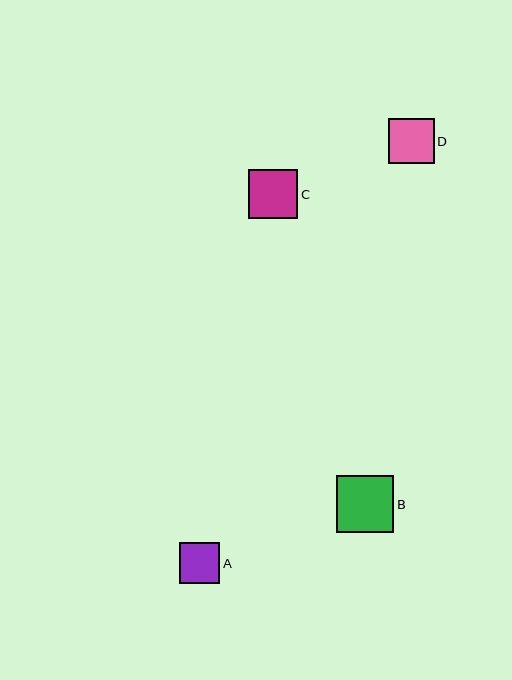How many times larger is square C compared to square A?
Square C is approximately 1.2 times the size of square A.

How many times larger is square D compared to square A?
Square D is approximately 1.1 times the size of square A.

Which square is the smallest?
Square A is the smallest with a size of approximately 40 pixels.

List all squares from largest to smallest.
From largest to smallest: B, C, D, A.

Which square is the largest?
Square B is the largest with a size of approximately 57 pixels.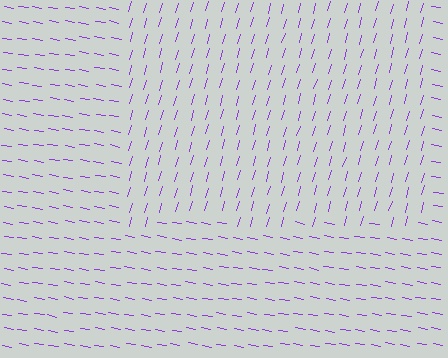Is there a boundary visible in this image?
Yes, there is a texture boundary formed by a change in line orientation.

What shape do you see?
I see a rectangle.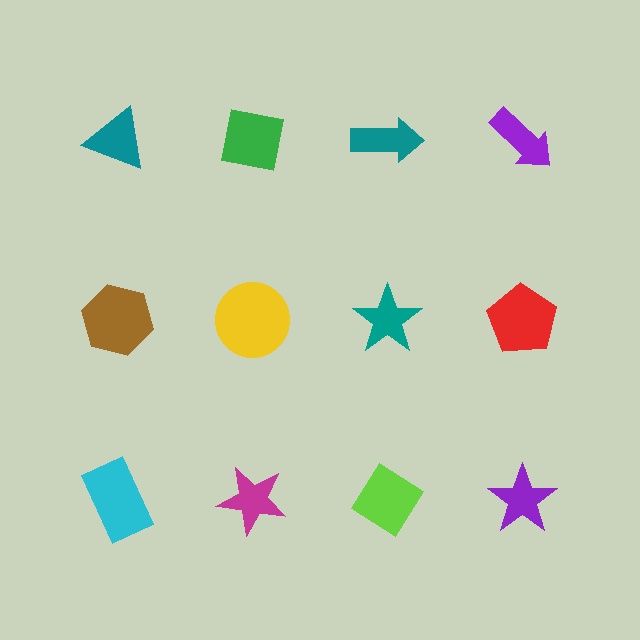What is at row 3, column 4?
A purple star.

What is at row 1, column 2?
A green square.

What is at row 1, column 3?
A teal arrow.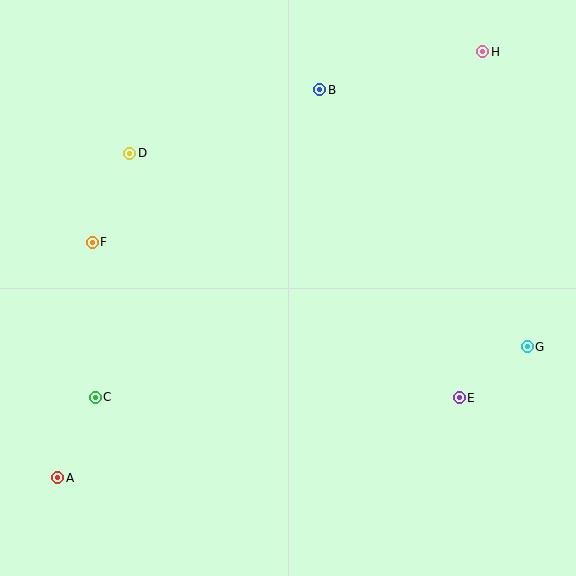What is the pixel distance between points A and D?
The distance between A and D is 333 pixels.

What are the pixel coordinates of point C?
Point C is at (95, 397).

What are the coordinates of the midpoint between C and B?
The midpoint between C and B is at (208, 243).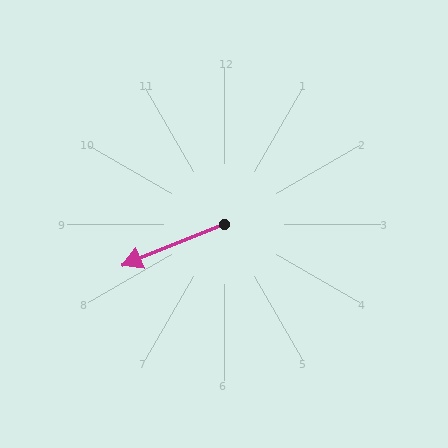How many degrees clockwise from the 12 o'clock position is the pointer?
Approximately 248 degrees.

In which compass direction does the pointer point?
West.